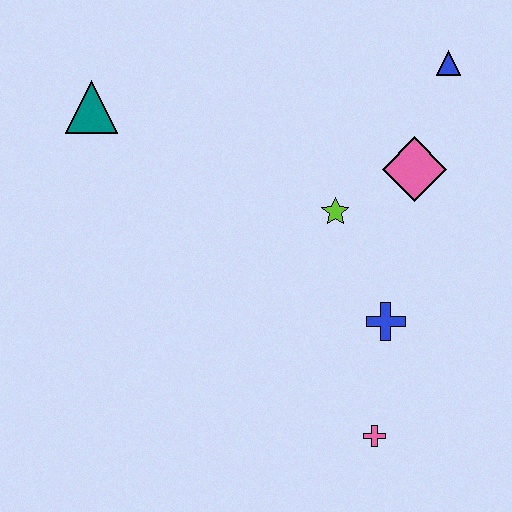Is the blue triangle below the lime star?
No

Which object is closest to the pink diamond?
The lime star is closest to the pink diamond.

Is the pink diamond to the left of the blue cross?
No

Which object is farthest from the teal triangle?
The pink cross is farthest from the teal triangle.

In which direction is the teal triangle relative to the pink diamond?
The teal triangle is to the left of the pink diamond.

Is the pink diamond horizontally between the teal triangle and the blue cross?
No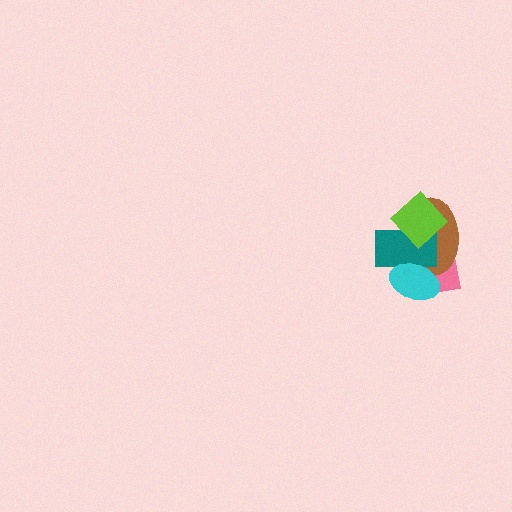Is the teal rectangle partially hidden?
Yes, it is partially covered by another shape.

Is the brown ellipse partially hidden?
Yes, it is partially covered by another shape.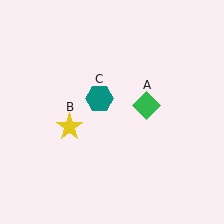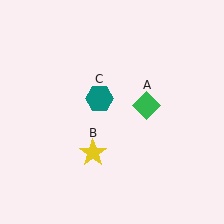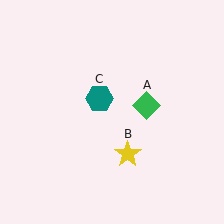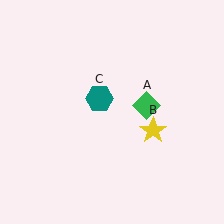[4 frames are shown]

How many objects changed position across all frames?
1 object changed position: yellow star (object B).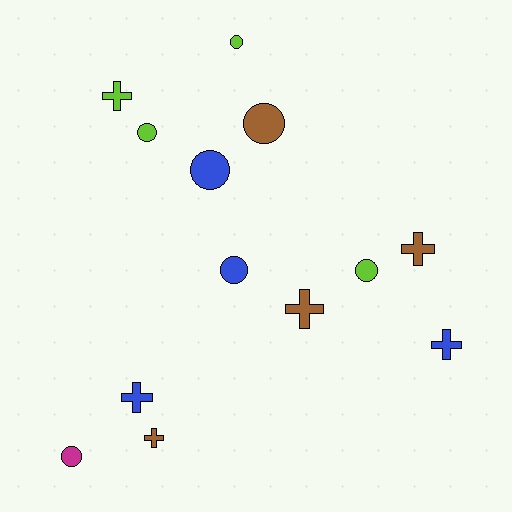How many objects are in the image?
There are 13 objects.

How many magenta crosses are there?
There are no magenta crosses.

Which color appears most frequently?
Blue, with 4 objects.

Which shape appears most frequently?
Circle, with 7 objects.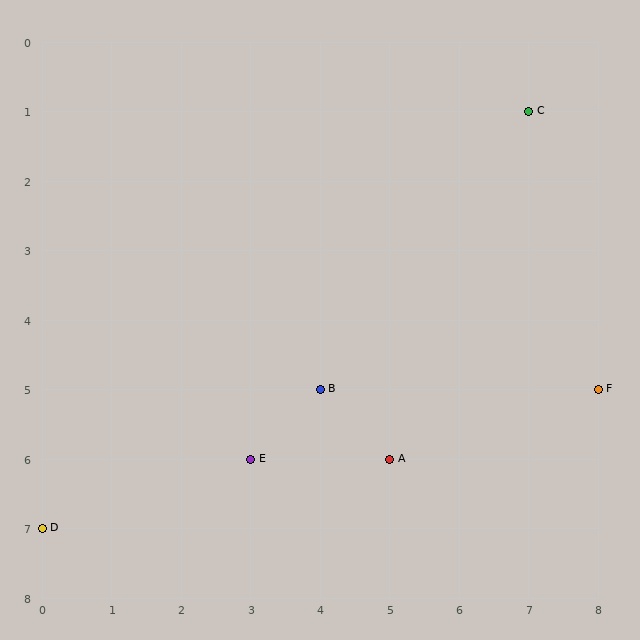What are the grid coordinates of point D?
Point D is at grid coordinates (0, 7).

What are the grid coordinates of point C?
Point C is at grid coordinates (7, 1).